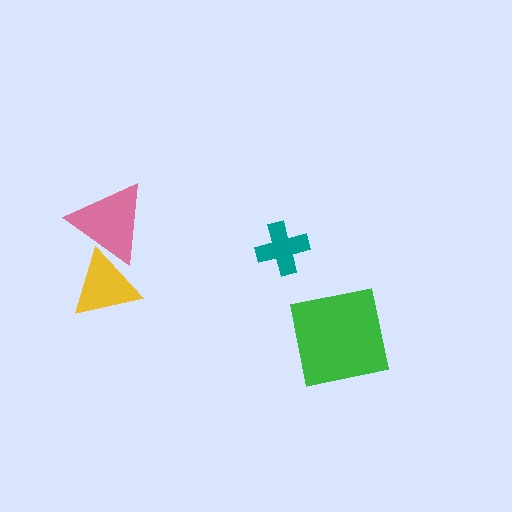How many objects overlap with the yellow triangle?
1 object overlaps with the yellow triangle.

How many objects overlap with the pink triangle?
1 object overlaps with the pink triangle.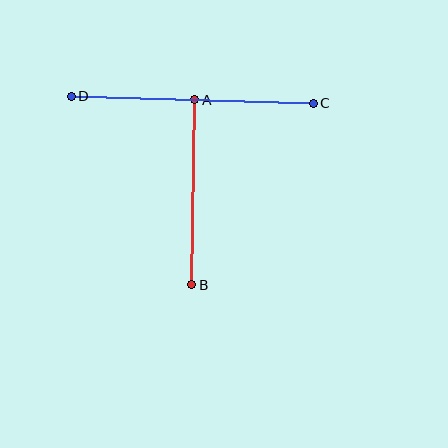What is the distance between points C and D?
The distance is approximately 242 pixels.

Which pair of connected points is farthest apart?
Points C and D are farthest apart.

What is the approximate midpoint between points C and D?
The midpoint is at approximately (192, 100) pixels.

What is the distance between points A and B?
The distance is approximately 185 pixels.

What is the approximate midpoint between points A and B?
The midpoint is at approximately (193, 192) pixels.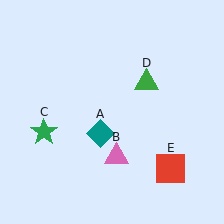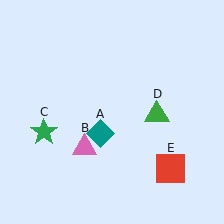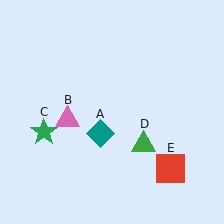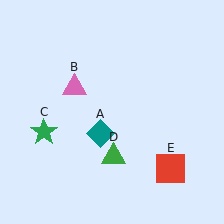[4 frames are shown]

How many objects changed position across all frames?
2 objects changed position: pink triangle (object B), green triangle (object D).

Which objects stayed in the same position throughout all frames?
Teal diamond (object A) and green star (object C) and red square (object E) remained stationary.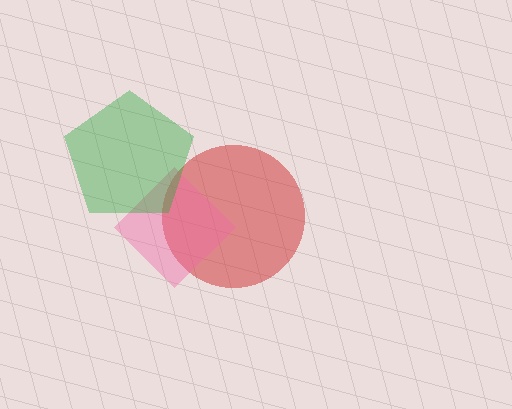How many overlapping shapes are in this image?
There are 3 overlapping shapes in the image.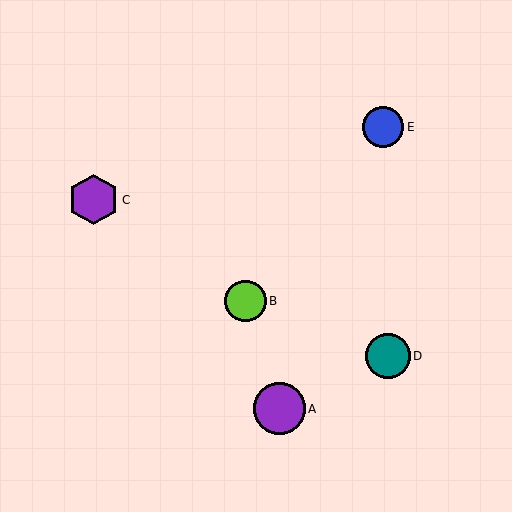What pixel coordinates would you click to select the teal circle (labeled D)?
Click at (388, 356) to select the teal circle D.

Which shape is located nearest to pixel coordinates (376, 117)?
The blue circle (labeled E) at (383, 127) is nearest to that location.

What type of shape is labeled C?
Shape C is a purple hexagon.